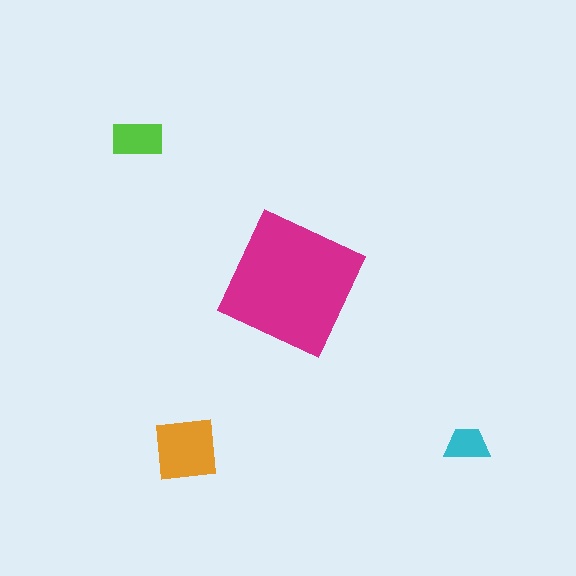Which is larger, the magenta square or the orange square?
The magenta square.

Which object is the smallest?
The cyan trapezoid.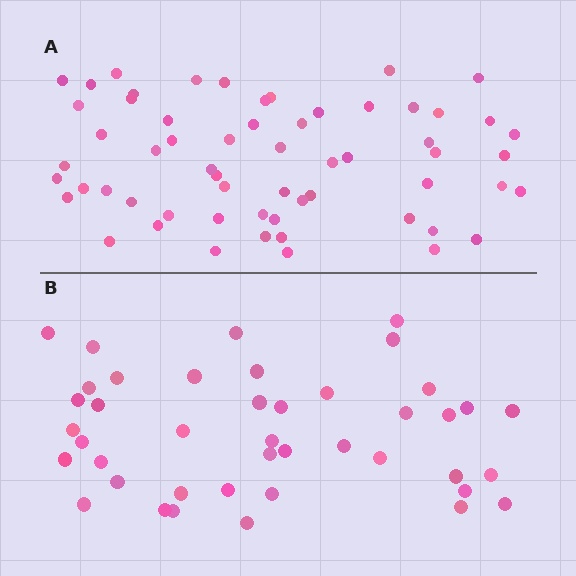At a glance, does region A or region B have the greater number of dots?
Region A (the top region) has more dots.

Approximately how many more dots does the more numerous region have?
Region A has approximately 20 more dots than region B.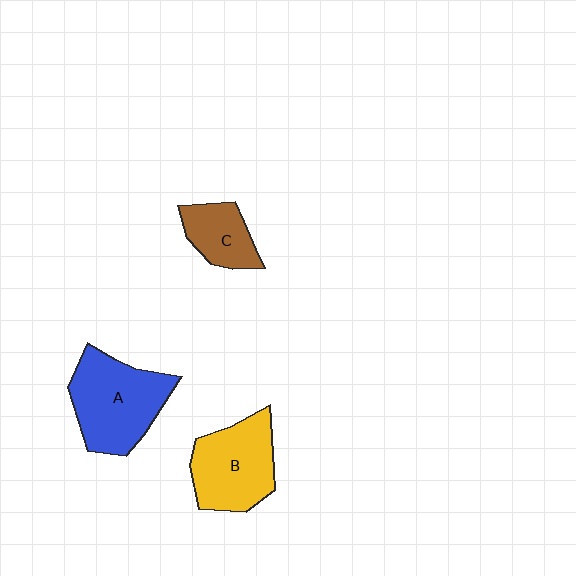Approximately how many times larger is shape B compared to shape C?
Approximately 1.7 times.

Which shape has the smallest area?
Shape C (brown).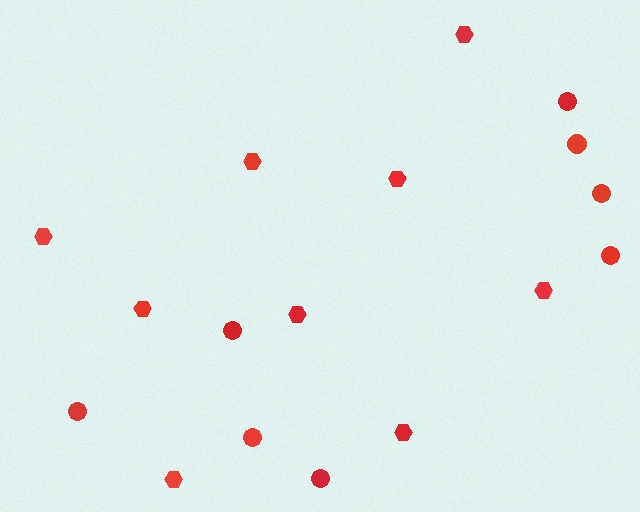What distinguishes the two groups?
There are 2 groups: one group of hexagons (9) and one group of circles (8).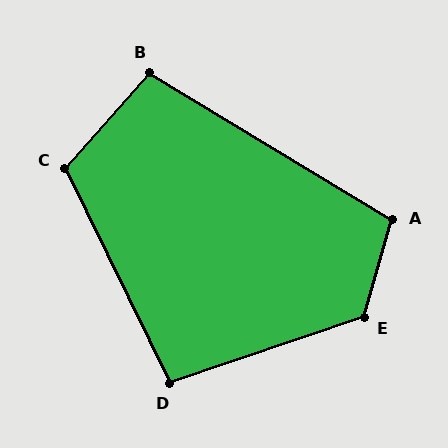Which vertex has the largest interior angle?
E, at approximately 125 degrees.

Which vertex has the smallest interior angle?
D, at approximately 97 degrees.